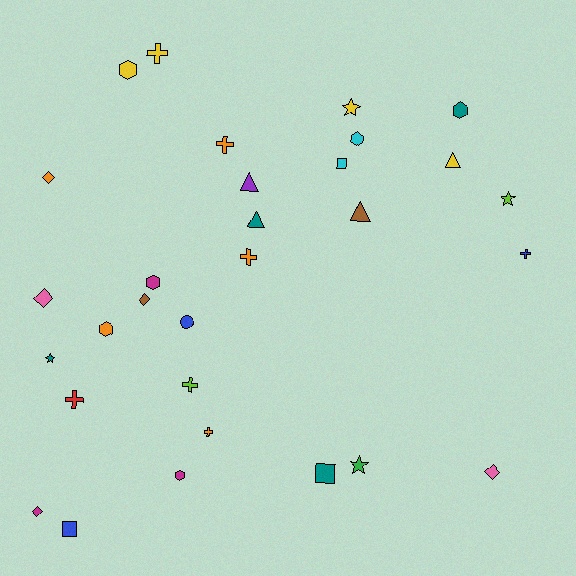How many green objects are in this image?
There is 1 green object.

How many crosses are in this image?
There are 7 crosses.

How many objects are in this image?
There are 30 objects.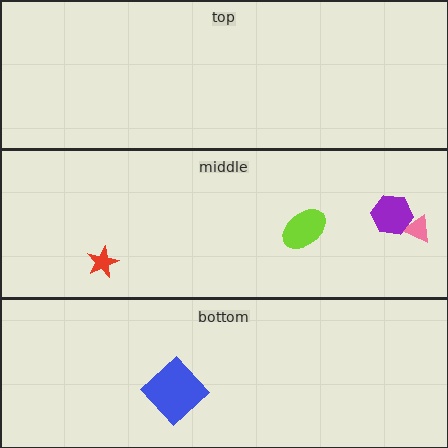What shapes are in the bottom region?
The blue diamond.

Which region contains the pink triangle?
The middle region.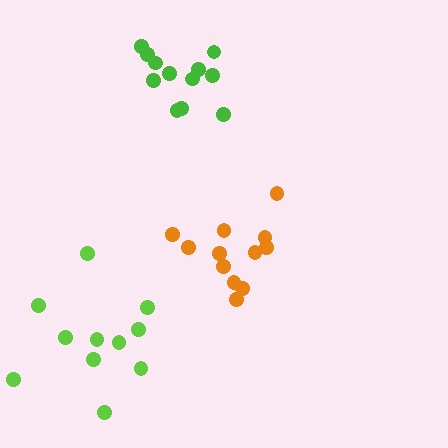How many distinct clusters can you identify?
There are 3 distinct clusters.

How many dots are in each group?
Group 1: 12 dots, Group 2: 11 dots, Group 3: 12 dots (35 total).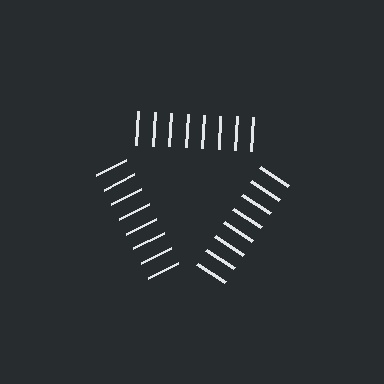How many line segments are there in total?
24 — 8 along each of the 3 edges.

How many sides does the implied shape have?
3 sides — the line-ends trace a triangle.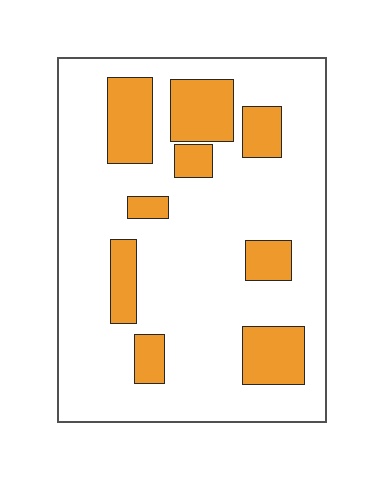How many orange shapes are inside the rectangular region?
9.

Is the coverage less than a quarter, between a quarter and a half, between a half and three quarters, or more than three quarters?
Less than a quarter.